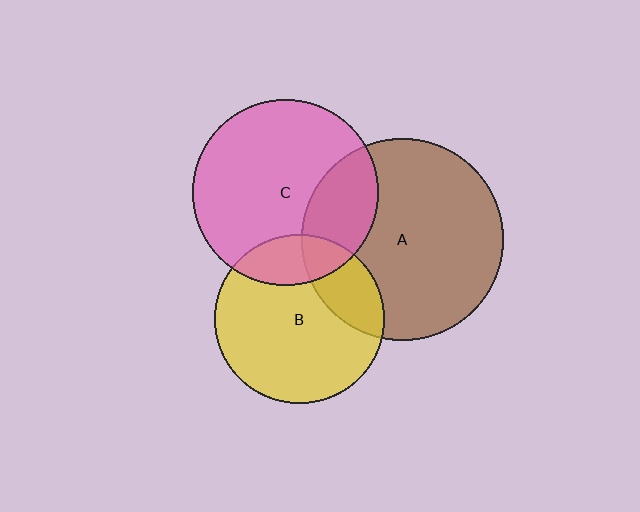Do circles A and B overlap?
Yes.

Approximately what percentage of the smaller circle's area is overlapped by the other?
Approximately 20%.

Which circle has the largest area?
Circle A (brown).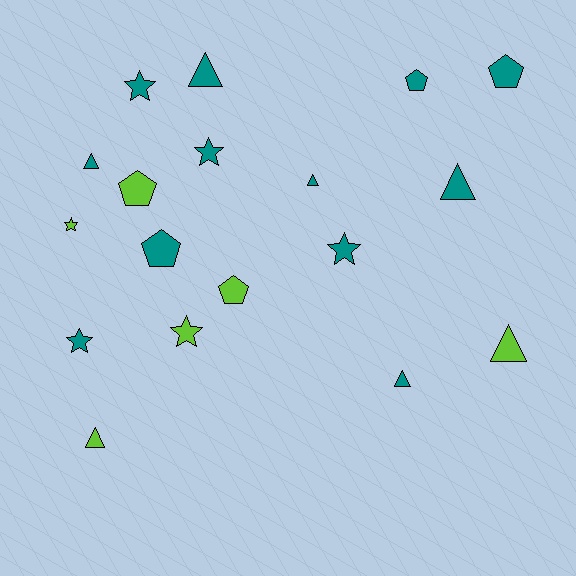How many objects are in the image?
There are 18 objects.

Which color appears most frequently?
Teal, with 12 objects.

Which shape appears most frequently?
Triangle, with 7 objects.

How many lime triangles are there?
There are 2 lime triangles.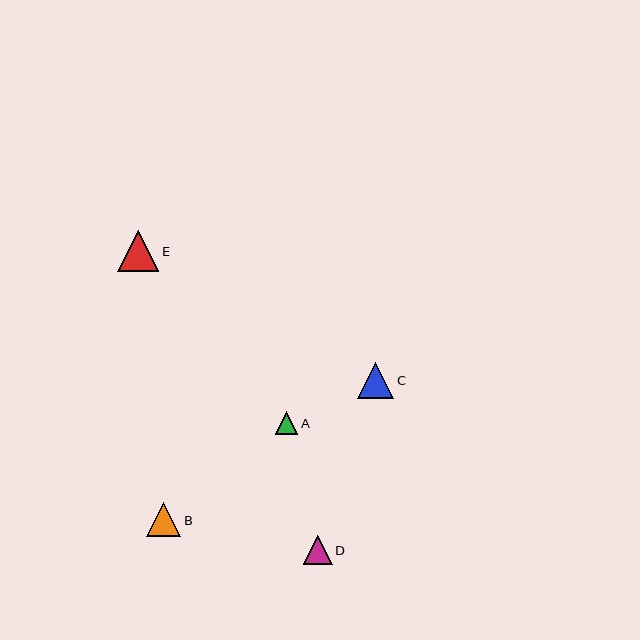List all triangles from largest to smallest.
From largest to smallest: E, C, B, D, A.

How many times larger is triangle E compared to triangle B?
Triangle E is approximately 1.2 times the size of triangle B.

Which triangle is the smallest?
Triangle A is the smallest with a size of approximately 23 pixels.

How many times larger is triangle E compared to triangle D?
Triangle E is approximately 1.4 times the size of triangle D.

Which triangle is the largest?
Triangle E is the largest with a size of approximately 41 pixels.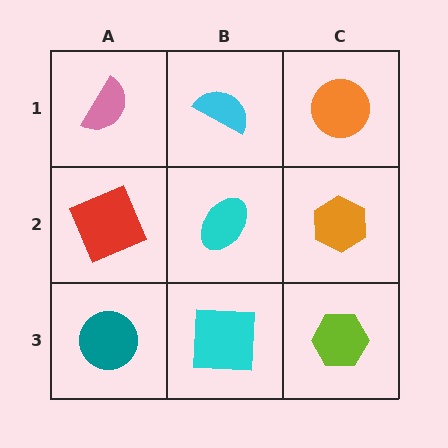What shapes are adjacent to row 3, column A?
A red square (row 2, column A), a cyan square (row 3, column B).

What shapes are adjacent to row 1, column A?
A red square (row 2, column A), a cyan semicircle (row 1, column B).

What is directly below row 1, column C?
An orange hexagon.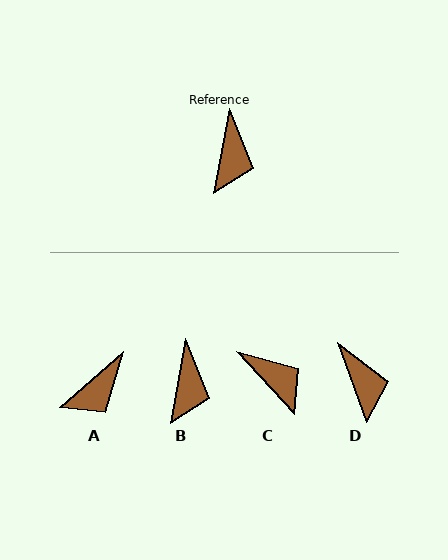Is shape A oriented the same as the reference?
No, it is off by about 38 degrees.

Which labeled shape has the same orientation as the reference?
B.